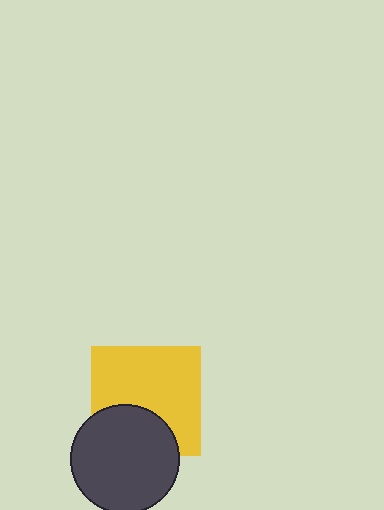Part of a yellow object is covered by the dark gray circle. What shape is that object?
It is a square.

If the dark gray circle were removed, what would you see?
You would see the complete yellow square.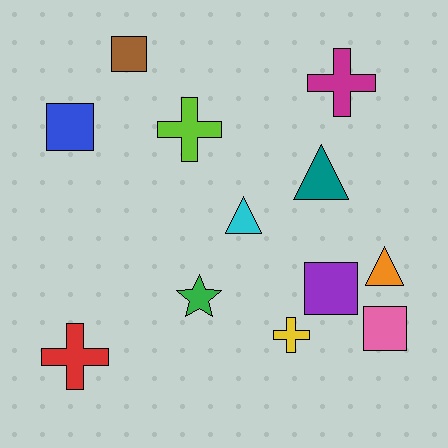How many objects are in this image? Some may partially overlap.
There are 12 objects.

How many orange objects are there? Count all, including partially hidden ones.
There is 1 orange object.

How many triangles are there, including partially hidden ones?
There are 3 triangles.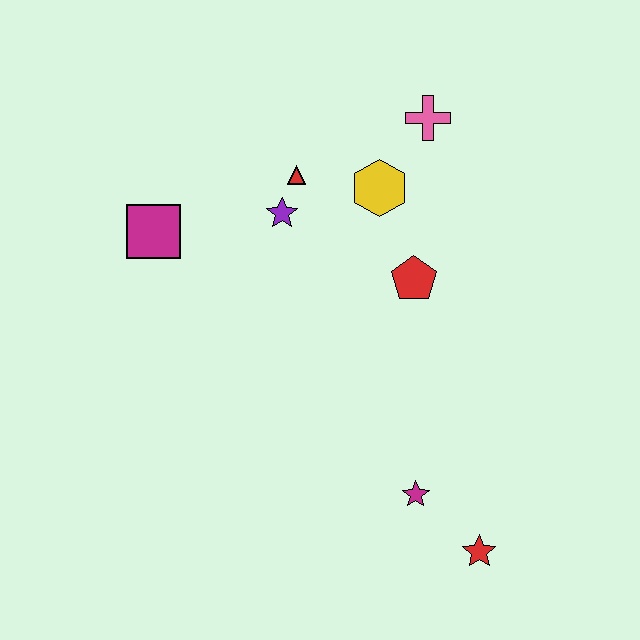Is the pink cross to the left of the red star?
Yes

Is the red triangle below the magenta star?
No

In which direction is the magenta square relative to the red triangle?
The magenta square is to the left of the red triangle.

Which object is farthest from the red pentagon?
The red star is farthest from the red pentagon.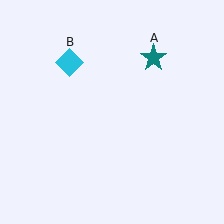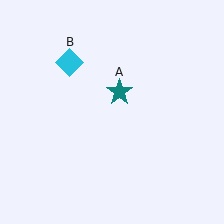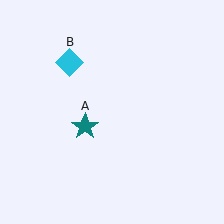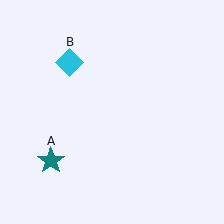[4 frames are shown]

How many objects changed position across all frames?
1 object changed position: teal star (object A).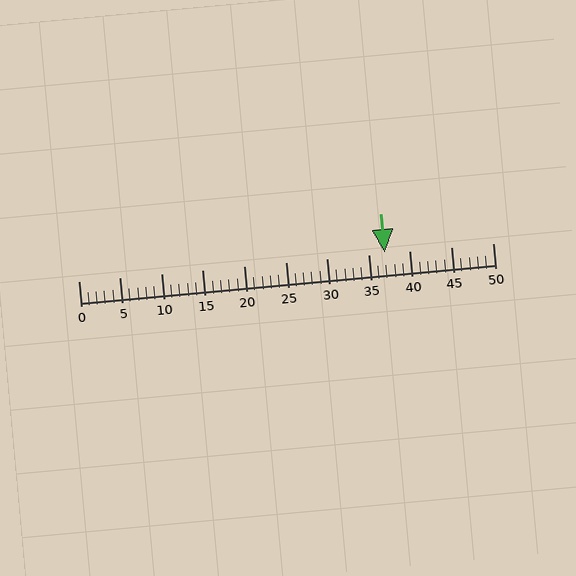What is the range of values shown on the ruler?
The ruler shows values from 0 to 50.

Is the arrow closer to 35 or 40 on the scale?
The arrow is closer to 35.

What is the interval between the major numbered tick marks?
The major tick marks are spaced 5 units apart.